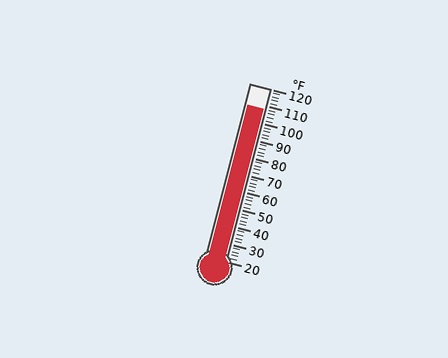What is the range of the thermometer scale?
The thermometer scale ranges from 20°F to 120°F.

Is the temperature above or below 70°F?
The temperature is above 70°F.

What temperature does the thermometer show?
The thermometer shows approximately 108°F.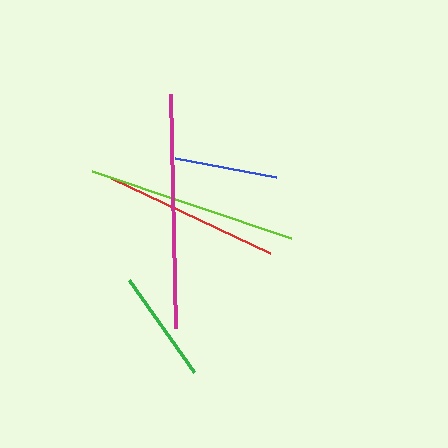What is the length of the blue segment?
The blue segment is approximately 102 pixels long.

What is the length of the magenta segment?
The magenta segment is approximately 235 pixels long.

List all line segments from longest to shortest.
From longest to shortest: magenta, lime, red, green, blue.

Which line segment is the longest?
The magenta line is the longest at approximately 235 pixels.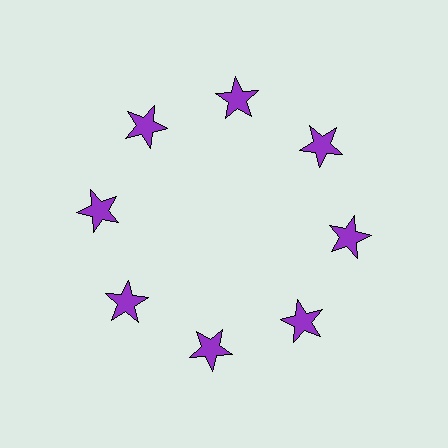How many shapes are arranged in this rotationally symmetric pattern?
There are 8 shapes, arranged in 8 groups of 1.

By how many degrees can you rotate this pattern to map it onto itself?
The pattern maps onto itself every 45 degrees of rotation.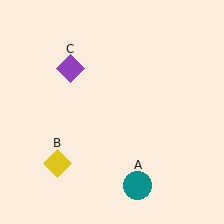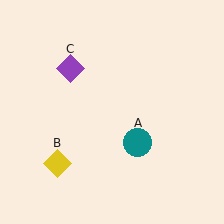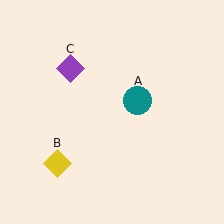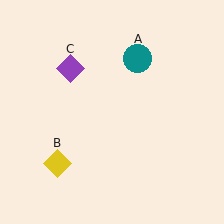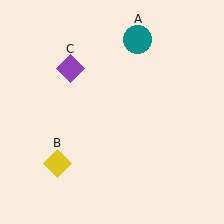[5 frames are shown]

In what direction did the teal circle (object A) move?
The teal circle (object A) moved up.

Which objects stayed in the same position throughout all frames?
Yellow diamond (object B) and purple diamond (object C) remained stationary.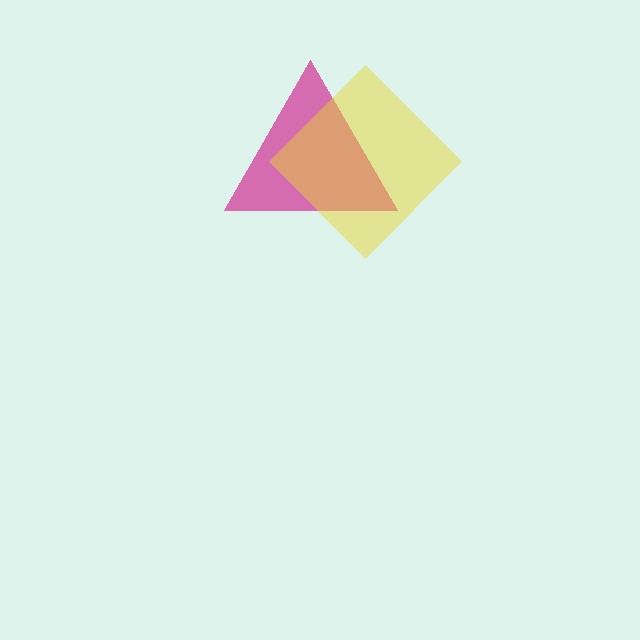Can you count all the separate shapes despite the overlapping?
Yes, there are 2 separate shapes.